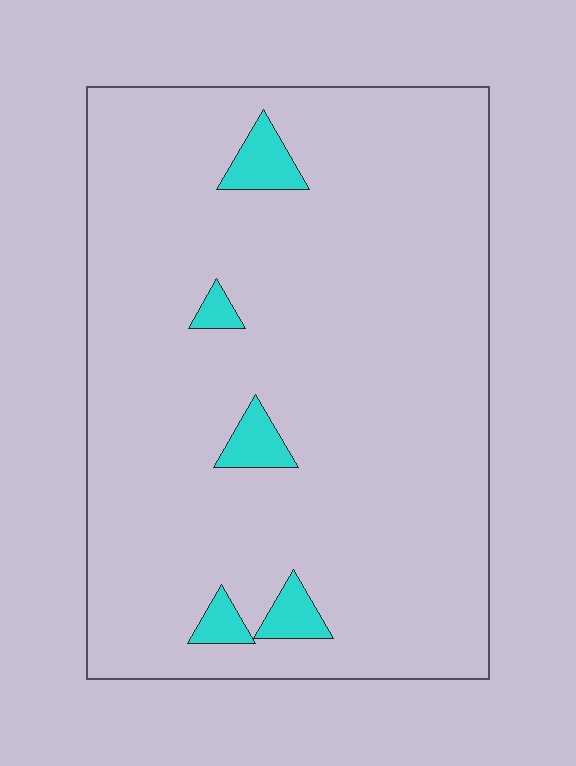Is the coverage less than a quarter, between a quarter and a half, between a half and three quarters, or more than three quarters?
Less than a quarter.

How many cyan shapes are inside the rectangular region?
5.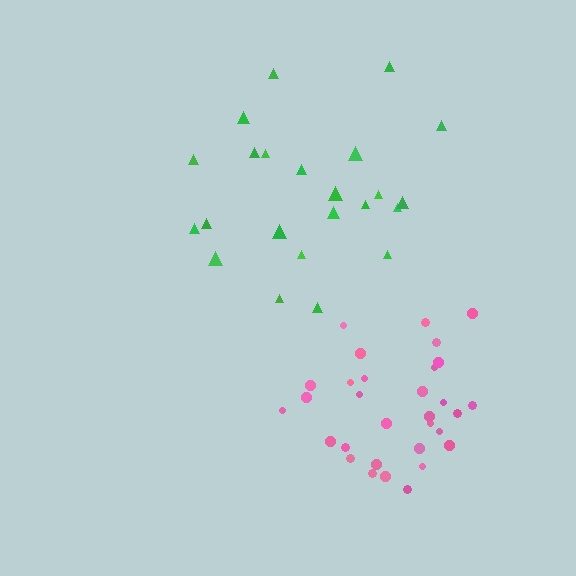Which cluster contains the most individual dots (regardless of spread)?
Pink (31).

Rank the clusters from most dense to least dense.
pink, green.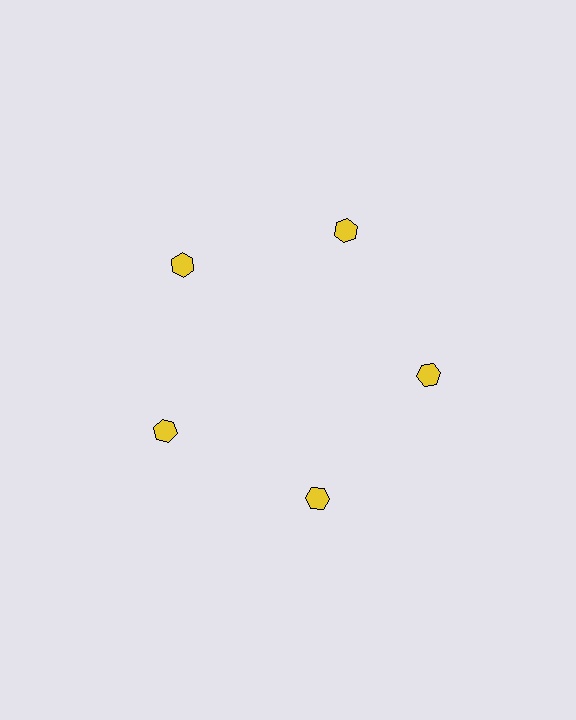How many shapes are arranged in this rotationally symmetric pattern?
There are 5 shapes, arranged in 5 groups of 1.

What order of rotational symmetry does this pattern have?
This pattern has 5-fold rotational symmetry.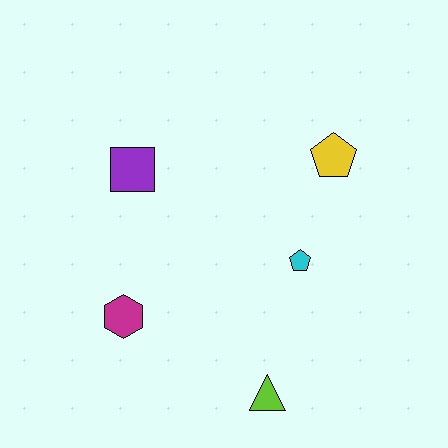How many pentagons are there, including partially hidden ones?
There are 2 pentagons.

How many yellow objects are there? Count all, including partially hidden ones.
There is 1 yellow object.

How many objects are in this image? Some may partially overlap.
There are 5 objects.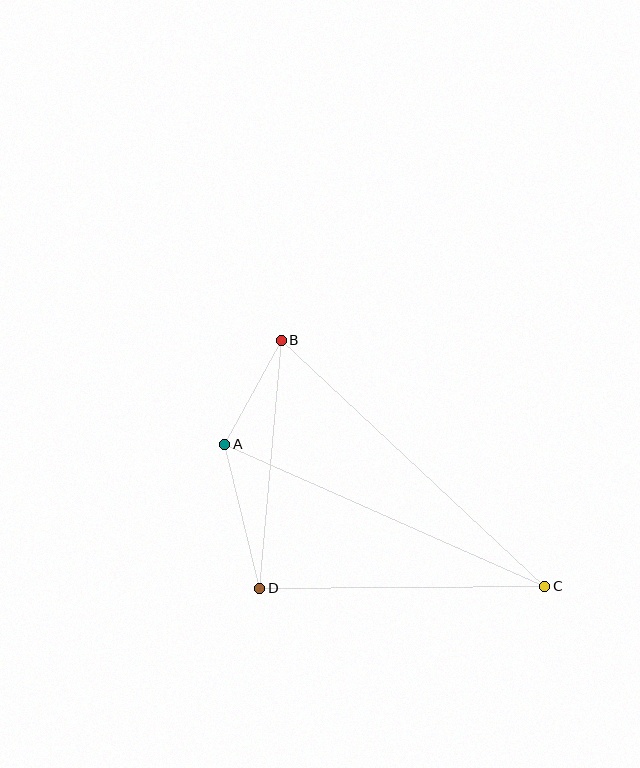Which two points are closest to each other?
Points A and B are closest to each other.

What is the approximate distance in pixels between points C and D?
The distance between C and D is approximately 285 pixels.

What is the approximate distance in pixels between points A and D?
The distance between A and D is approximately 148 pixels.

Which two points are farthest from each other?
Points B and C are farthest from each other.